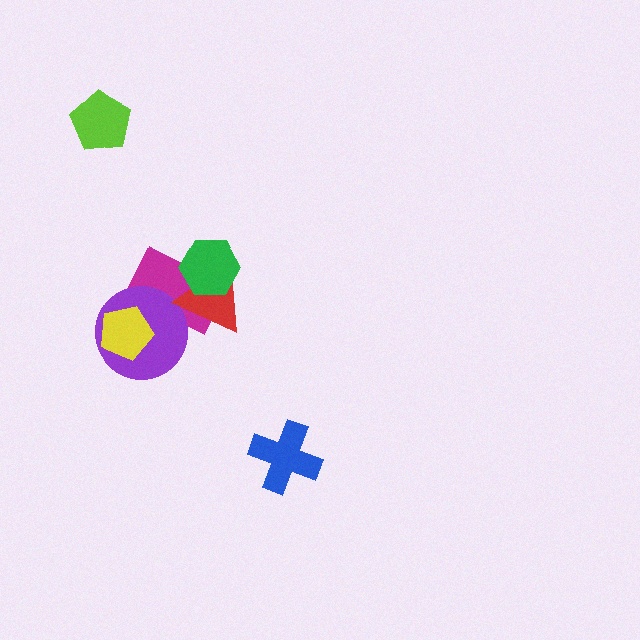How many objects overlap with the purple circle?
2 objects overlap with the purple circle.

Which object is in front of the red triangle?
The green hexagon is in front of the red triangle.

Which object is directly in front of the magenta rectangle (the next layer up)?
The purple circle is directly in front of the magenta rectangle.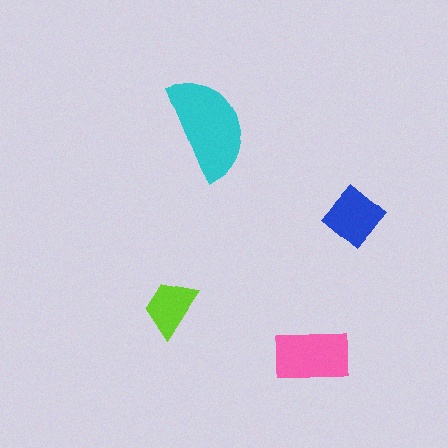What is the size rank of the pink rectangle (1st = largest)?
2nd.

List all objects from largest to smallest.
The cyan semicircle, the pink rectangle, the blue diamond, the lime trapezoid.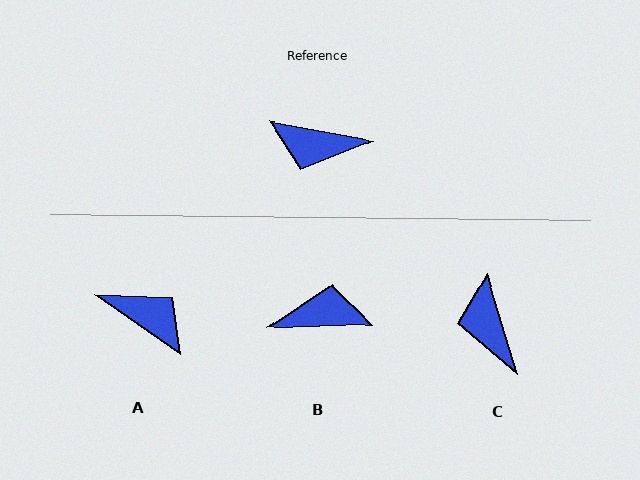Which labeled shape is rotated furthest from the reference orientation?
B, about 167 degrees away.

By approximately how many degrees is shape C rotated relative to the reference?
Approximately 63 degrees clockwise.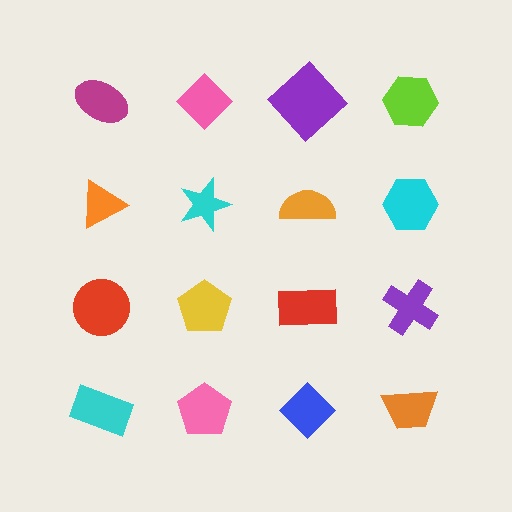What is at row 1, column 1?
A magenta ellipse.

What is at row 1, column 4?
A lime hexagon.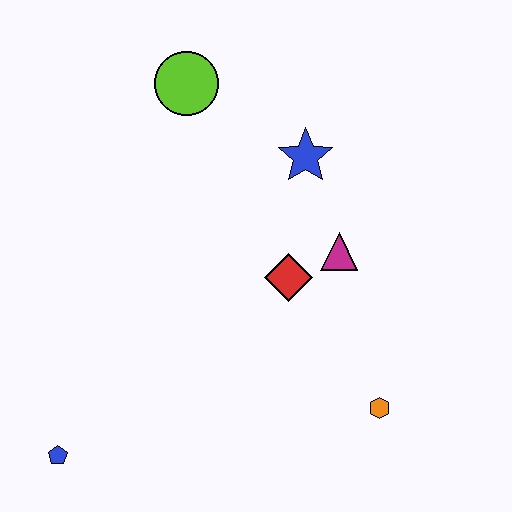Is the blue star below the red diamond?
No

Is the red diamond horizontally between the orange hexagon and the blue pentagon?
Yes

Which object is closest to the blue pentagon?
The red diamond is closest to the blue pentagon.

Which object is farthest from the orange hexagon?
The lime circle is farthest from the orange hexagon.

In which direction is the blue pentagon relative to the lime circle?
The blue pentagon is below the lime circle.